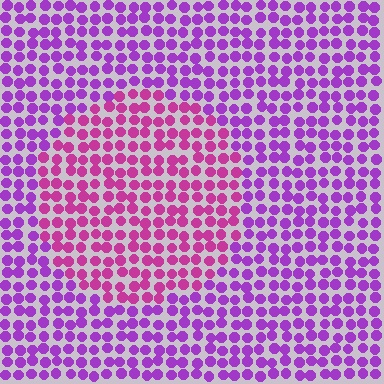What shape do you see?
I see a circle.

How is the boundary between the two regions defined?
The boundary is defined purely by a slight shift in hue (about 34 degrees). Spacing, size, and orientation are identical on both sides.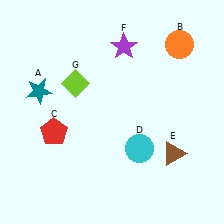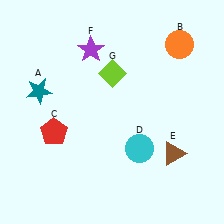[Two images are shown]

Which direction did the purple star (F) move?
The purple star (F) moved left.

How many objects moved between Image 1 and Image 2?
2 objects moved between the two images.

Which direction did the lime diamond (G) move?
The lime diamond (G) moved right.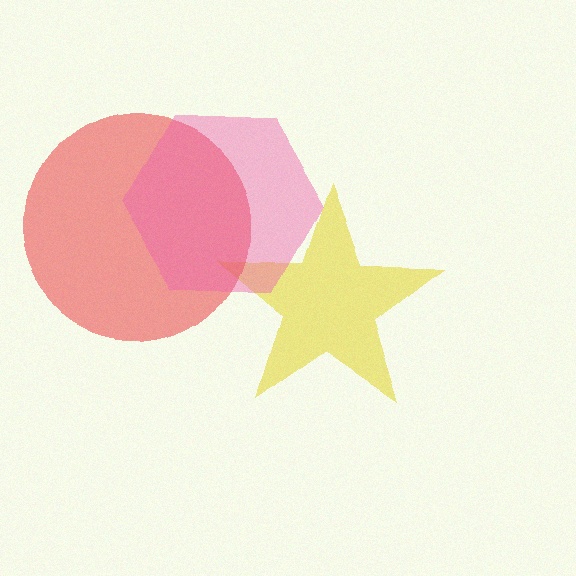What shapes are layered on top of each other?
The layered shapes are: a yellow star, a red circle, a pink hexagon.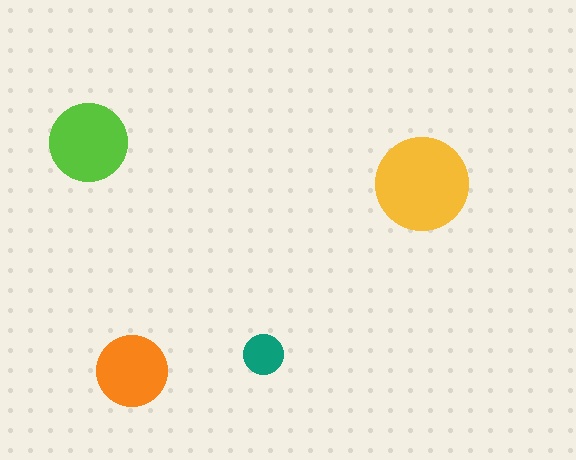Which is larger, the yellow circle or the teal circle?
The yellow one.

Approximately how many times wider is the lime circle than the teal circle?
About 2 times wider.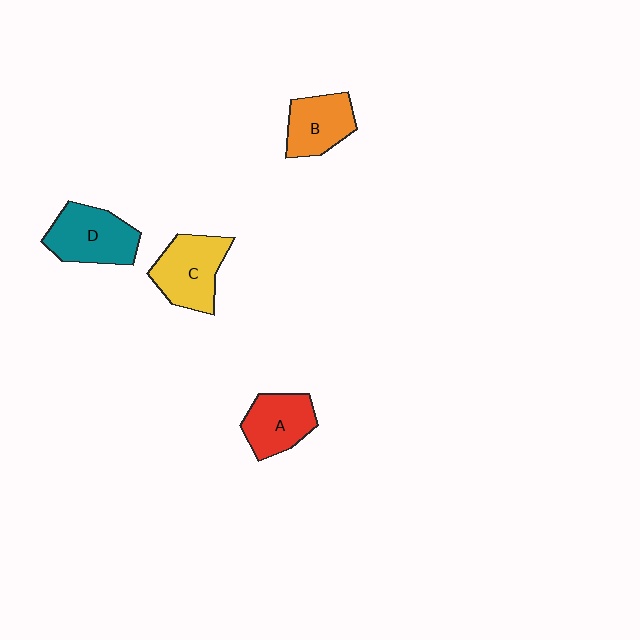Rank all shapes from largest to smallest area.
From largest to smallest: D (teal), C (yellow), A (red), B (orange).